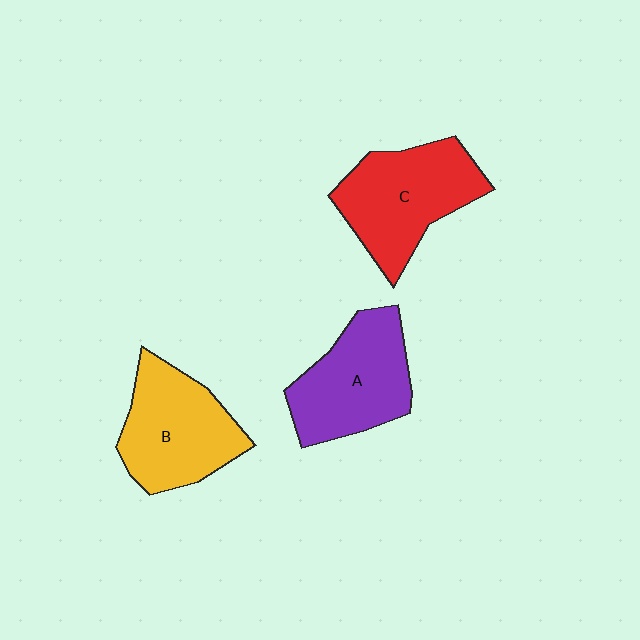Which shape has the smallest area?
Shape A (purple).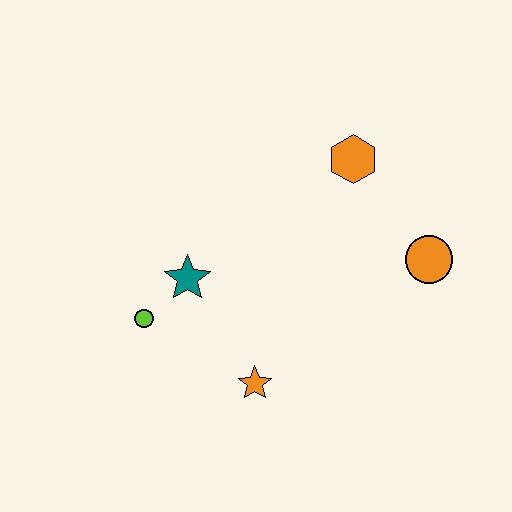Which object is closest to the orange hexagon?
The orange circle is closest to the orange hexagon.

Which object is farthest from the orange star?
The orange hexagon is farthest from the orange star.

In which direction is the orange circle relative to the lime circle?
The orange circle is to the right of the lime circle.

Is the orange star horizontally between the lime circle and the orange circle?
Yes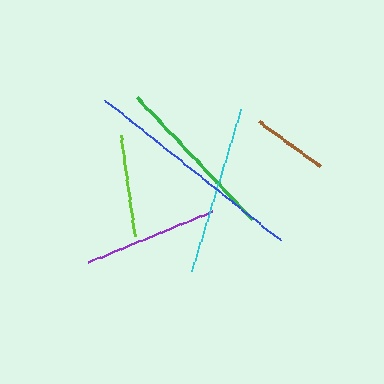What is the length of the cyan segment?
The cyan segment is approximately 170 pixels long.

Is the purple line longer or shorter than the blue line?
The blue line is longer than the purple line.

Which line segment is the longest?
The blue line is the longest at approximately 224 pixels.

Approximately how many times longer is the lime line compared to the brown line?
The lime line is approximately 1.3 times the length of the brown line.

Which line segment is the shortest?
The brown line is the shortest at approximately 76 pixels.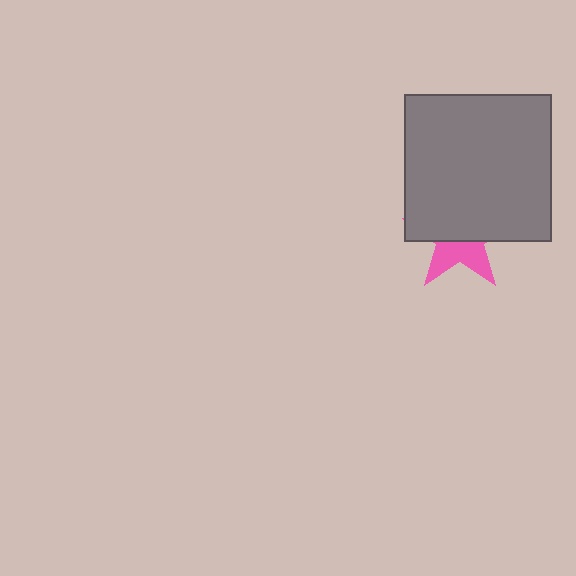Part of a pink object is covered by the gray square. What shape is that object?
It is a star.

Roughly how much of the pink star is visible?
A small part of it is visible (roughly 40%).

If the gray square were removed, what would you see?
You would see the complete pink star.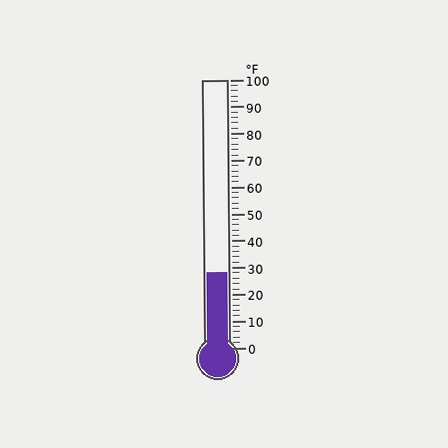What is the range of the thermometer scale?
The thermometer scale ranges from 0°F to 100°F.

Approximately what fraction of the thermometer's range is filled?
The thermometer is filled to approximately 30% of its range.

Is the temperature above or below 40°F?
The temperature is below 40°F.